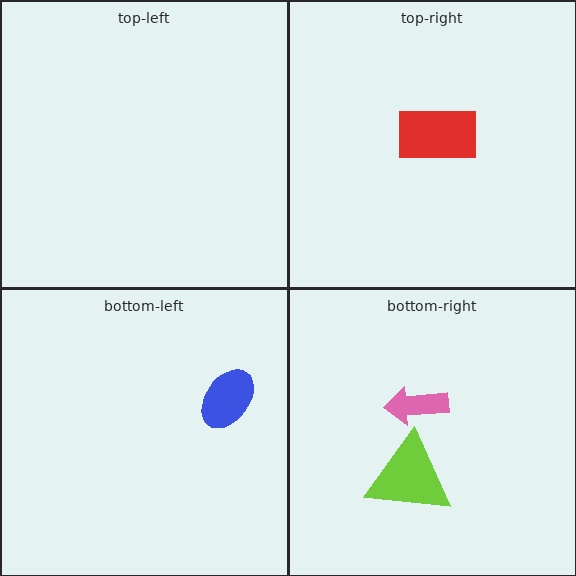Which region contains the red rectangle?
The top-right region.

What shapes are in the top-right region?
The red rectangle.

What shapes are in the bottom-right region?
The lime triangle, the pink arrow.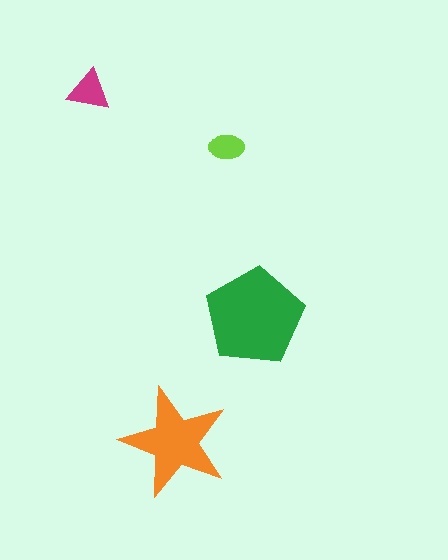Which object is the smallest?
The lime ellipse.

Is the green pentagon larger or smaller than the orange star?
Larger.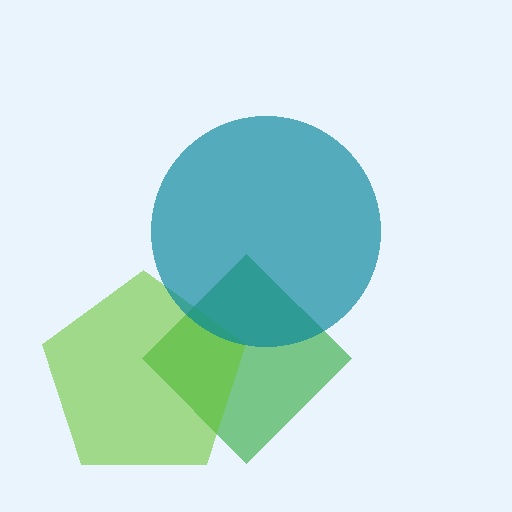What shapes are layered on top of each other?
The layered shapes are: a green diamond, a lime pentagon, a teal circle.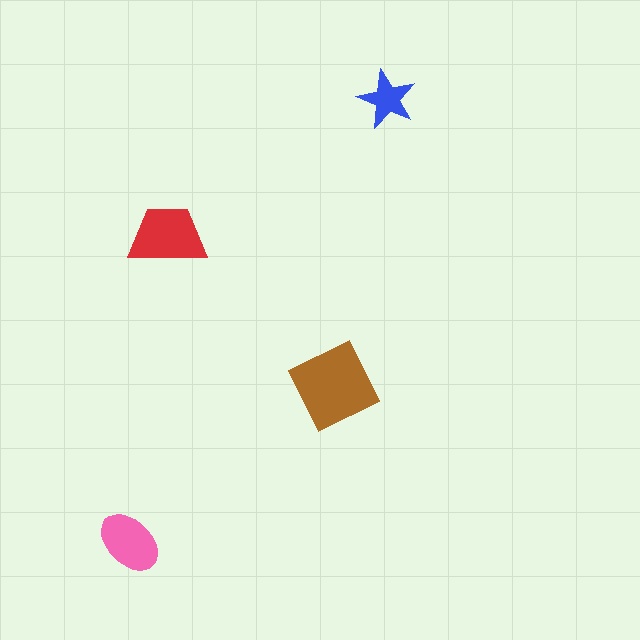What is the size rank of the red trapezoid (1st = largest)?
2nd.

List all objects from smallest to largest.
The blue star, the pink ellipse, the red trapezoid, the brown square.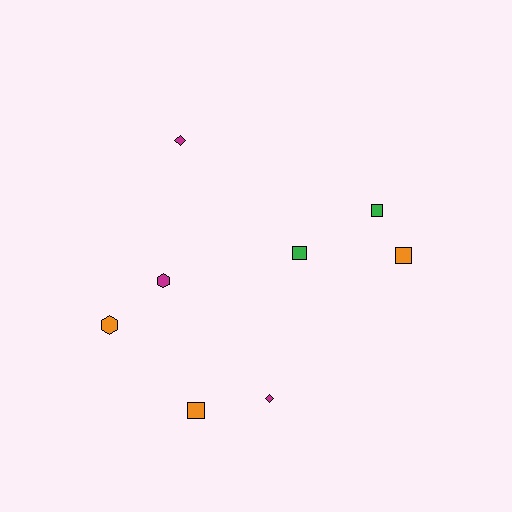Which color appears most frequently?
Magenta, with 3 objects.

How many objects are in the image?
There are 8 objects.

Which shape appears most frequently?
Square, with 4 objects.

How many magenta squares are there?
There are no magenta squares.